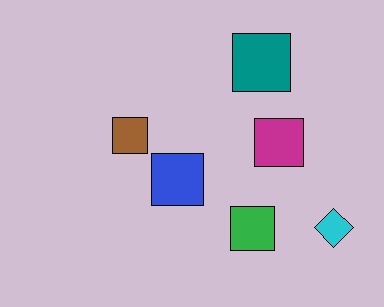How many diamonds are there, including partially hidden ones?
There is 1 diamond.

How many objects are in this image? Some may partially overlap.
There are 6 objects.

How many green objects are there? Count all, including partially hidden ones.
There is 1 green object.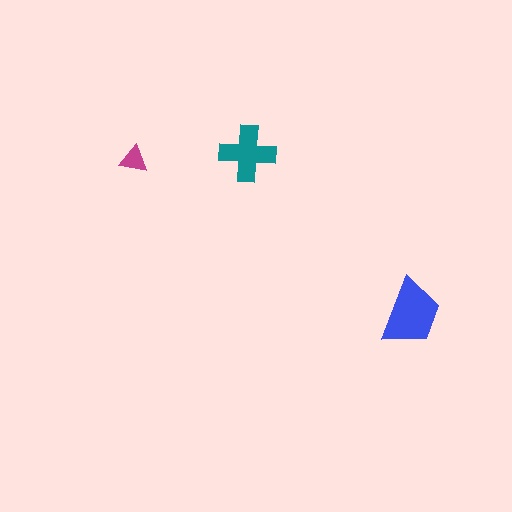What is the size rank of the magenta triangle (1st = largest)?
3rd.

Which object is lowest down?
The blue trapezoid is bottommost.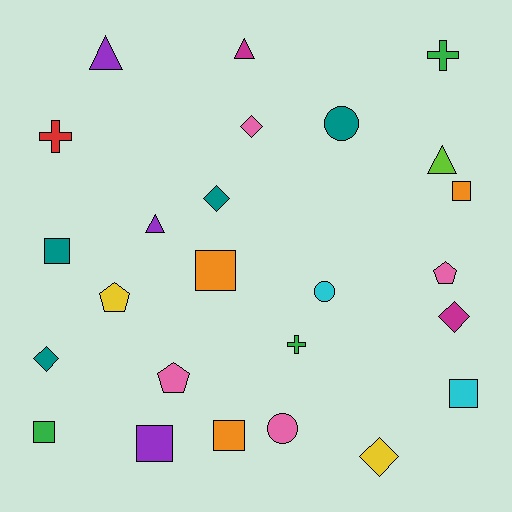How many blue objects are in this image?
There are no blue objects.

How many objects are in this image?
There are 25 objects.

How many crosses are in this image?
There are 3 crosses.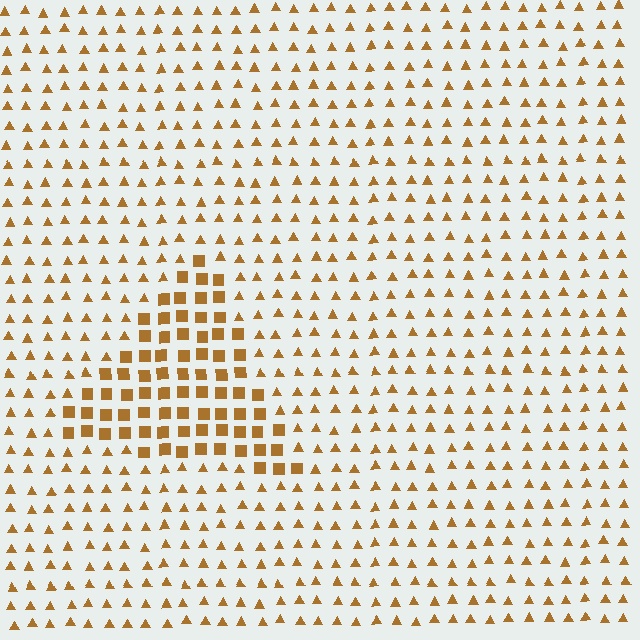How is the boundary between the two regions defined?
The boundary is defined by a change in element shape: squares inside vs. triangles outside. All elements share the same color and spacing.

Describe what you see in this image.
The image is filled with small brown elements arranged in a uniform grid. A triangle-shaped region contains squares, while the surrounding area contains triangles. The boundary is defined purely by the change in element shape.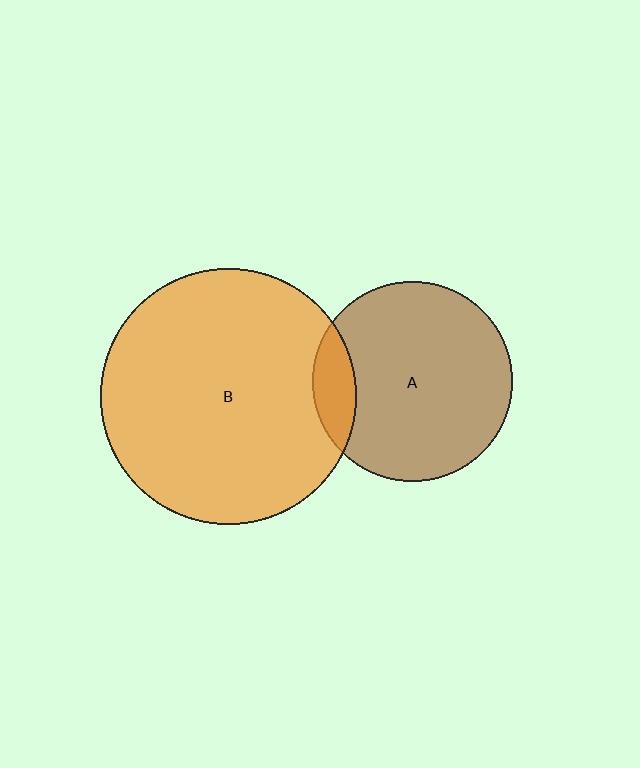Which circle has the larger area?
Circle B (orange).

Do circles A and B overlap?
Yes.